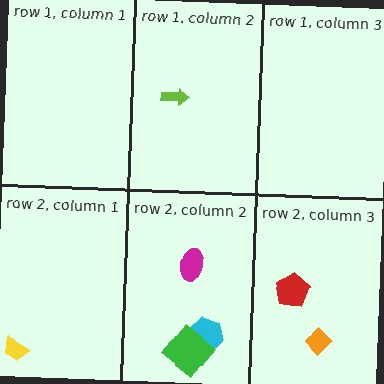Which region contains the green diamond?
The row 2, column 2 region.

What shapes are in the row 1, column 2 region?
The lime arrow.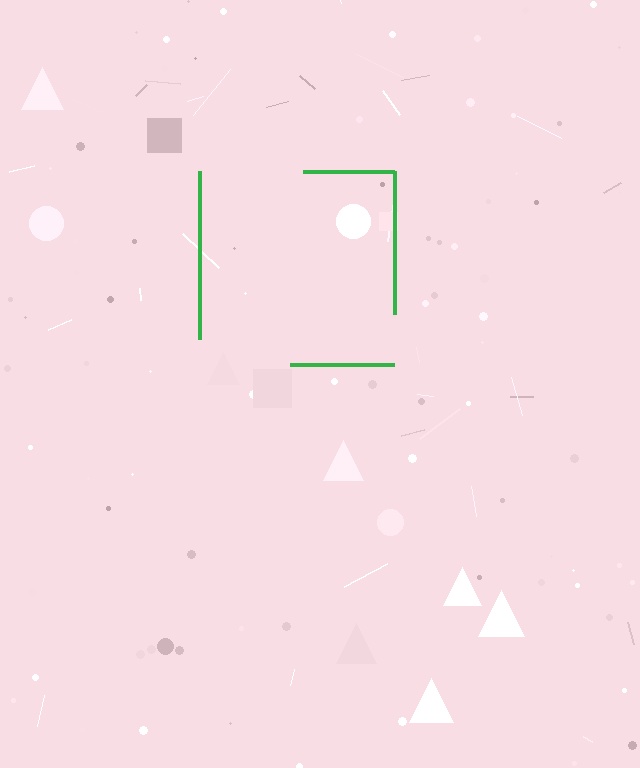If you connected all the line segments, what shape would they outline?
They would outline a square.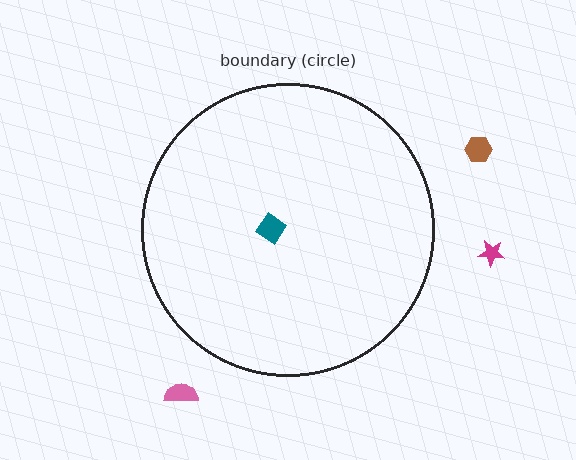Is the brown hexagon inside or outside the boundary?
Outside.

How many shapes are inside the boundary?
1 inside, 3 outside.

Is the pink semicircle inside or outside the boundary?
Outside.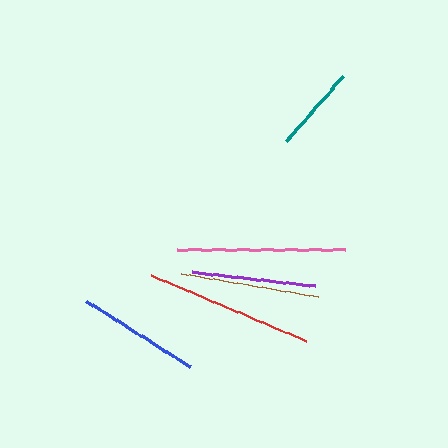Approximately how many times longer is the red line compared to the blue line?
The red line is approximately 1.4 times the length of the blue line.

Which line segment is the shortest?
The teal line is the shortest at approximately 86 pixels.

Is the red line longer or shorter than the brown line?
The red line is longer than the brown line.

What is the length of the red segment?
The red segment is approximately 168 pixels long.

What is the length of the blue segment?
The blue segment is approximately 123 pixels long.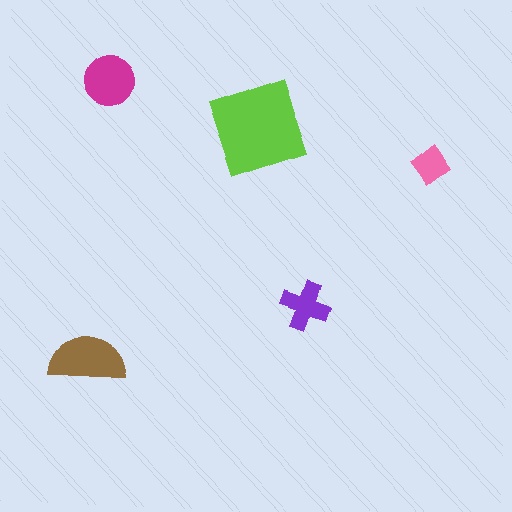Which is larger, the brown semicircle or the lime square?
The lime square.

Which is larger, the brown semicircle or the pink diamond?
The brown semicircle.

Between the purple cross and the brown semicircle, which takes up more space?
The brown semicircle.